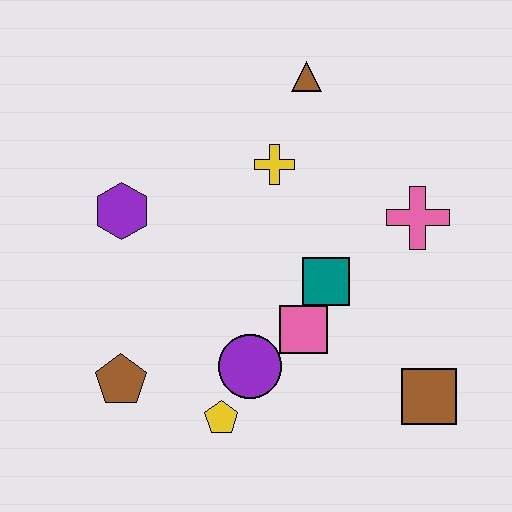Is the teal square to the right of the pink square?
Yes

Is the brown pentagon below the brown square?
No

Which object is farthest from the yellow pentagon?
The brown triangle is farthest from the yellow pentagon.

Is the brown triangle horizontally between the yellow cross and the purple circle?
No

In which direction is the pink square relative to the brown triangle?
The pink square is below the brown triangle.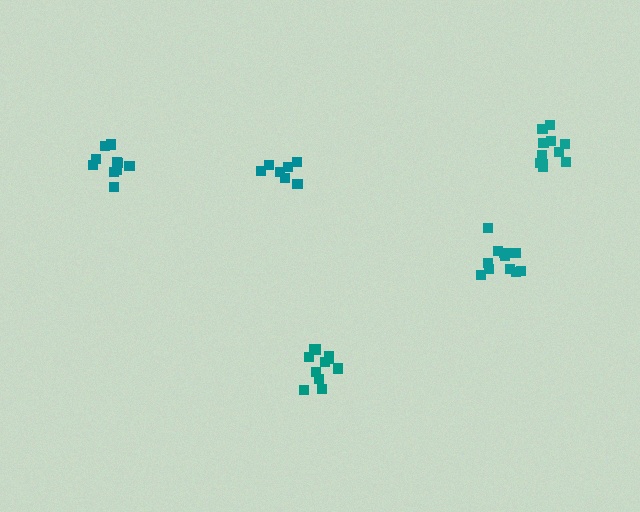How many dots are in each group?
Group 1: 11 dots, Group 2: 11 dots, Group 3: 10 dots, Group 4: 7 dots, Group 5: 12 dots (51 total).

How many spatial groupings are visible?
There are 5 spatial groupings.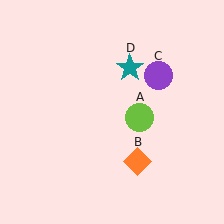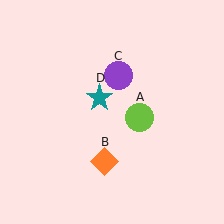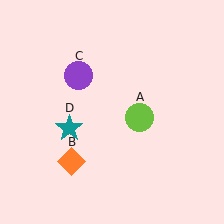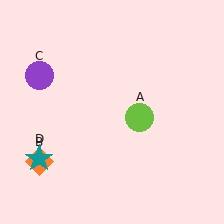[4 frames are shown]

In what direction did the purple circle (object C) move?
The purple circle (object C) moved left.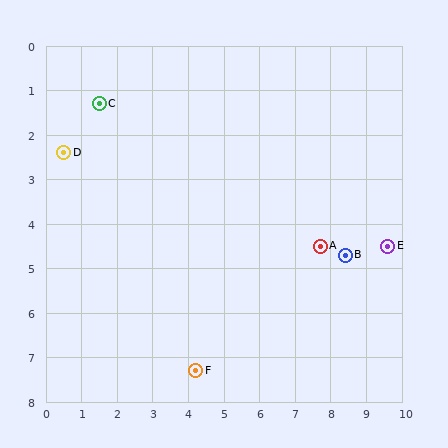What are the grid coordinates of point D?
Point D is at approximately (0.5, 2.4).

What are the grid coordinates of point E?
Point E is at approximately (9.6, 4.5).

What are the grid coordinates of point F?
Point F is at approximately (4.2, 7.3).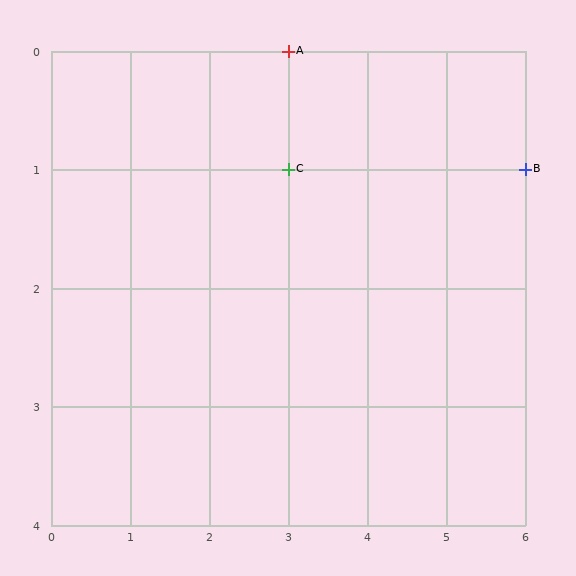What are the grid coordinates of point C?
Point C is at grid coordinates (3, 1).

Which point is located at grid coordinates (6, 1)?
Point B is at (6, 1).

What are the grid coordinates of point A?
Point A is at grid coordinates (3, 0).